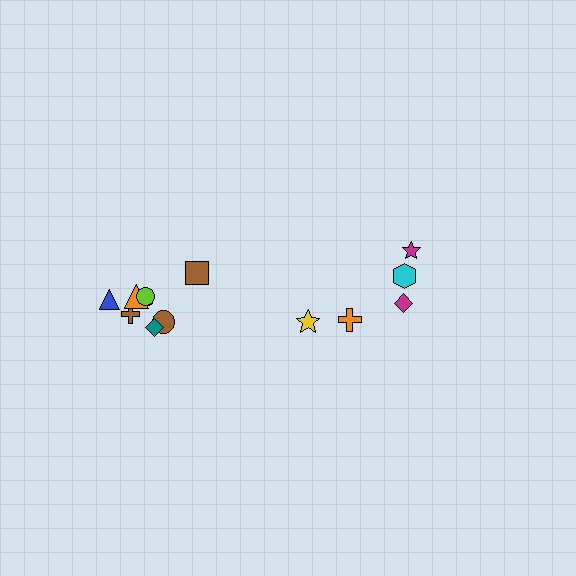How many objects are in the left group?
There are 8 objects.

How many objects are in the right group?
There are 5 objects.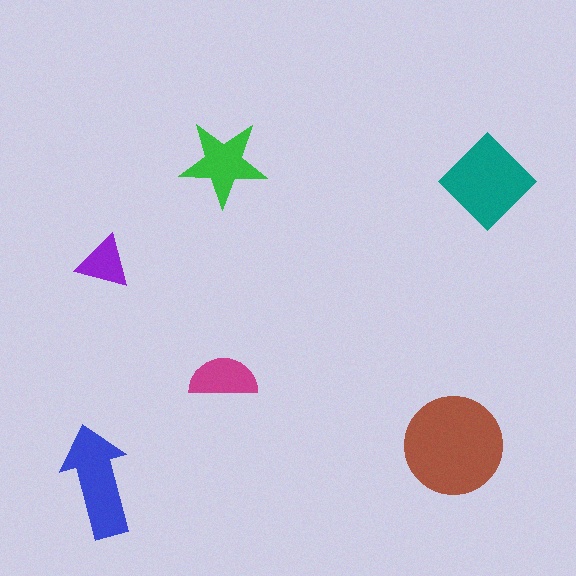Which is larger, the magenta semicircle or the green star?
The green star.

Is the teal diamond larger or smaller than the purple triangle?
Larger.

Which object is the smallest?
The purple triangle.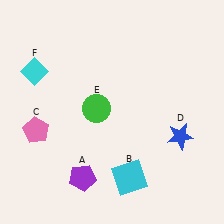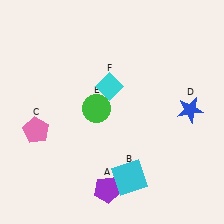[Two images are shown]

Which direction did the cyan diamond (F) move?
The cyan diamond (F) moved right.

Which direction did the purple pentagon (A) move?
The purple pentagon (A) moved right.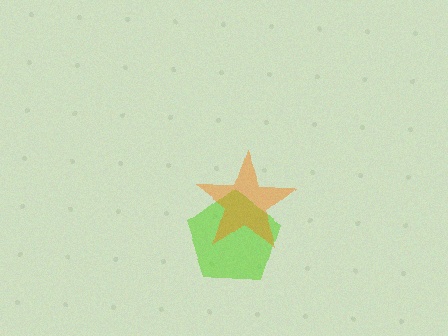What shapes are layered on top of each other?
The layered shapes are: a lime pentagon, an orange star.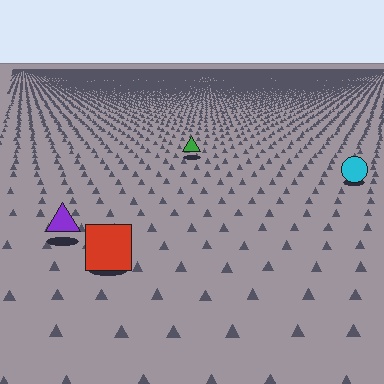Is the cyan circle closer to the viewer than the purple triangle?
No. The purple triangle is closer — you can tell from the texture gradient: the ground texture is coarser near it.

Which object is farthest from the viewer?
The green triangle is farthest from the viewer. It appears smaller and the ground texture around it is denser.